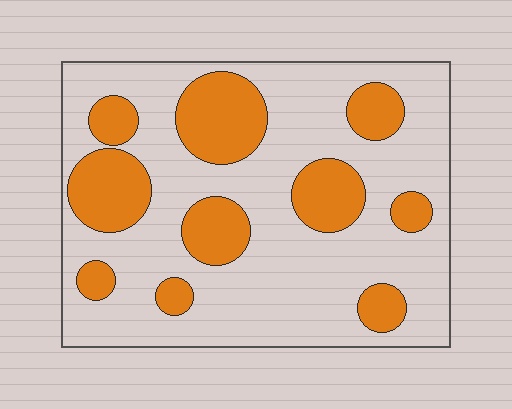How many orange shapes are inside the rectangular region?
10.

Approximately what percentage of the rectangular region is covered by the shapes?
Approximately 30%.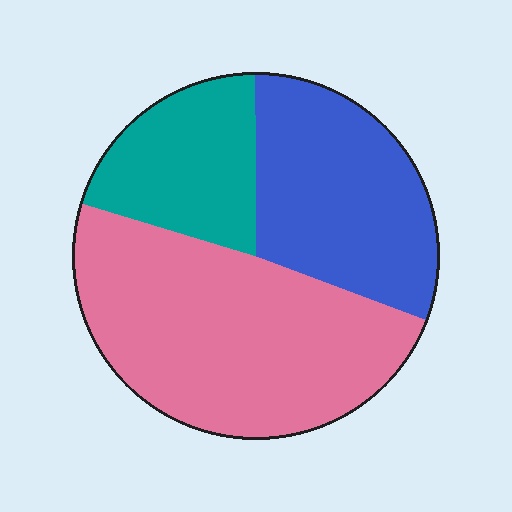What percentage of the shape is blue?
Blue covers 31% of the shape.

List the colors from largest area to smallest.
From largest to smallest: pink, blue, teal.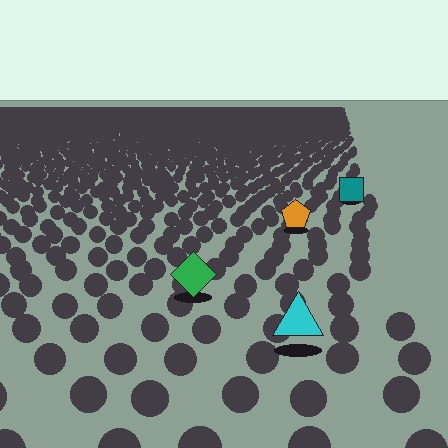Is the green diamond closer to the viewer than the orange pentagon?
Yes. The green diamond is closer — you can tell from the texture gradient: the ground texture is coarser near it.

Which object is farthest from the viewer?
The teal square is farthest from the viewer. It appears smaller and the ground texture around it is denser.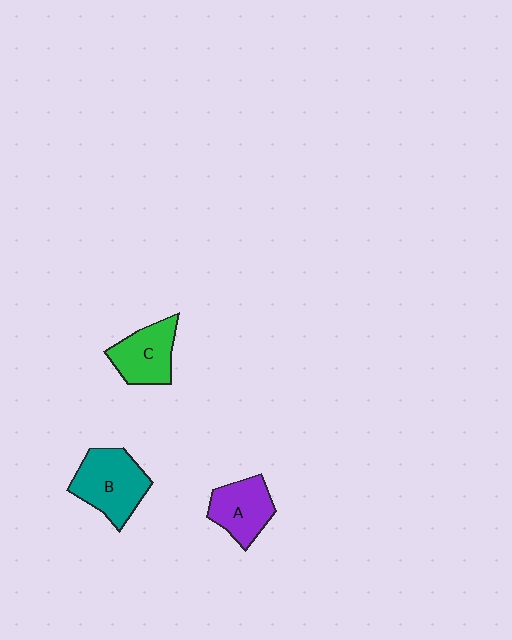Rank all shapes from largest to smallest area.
From largest to smallest: B (teal), C (green), A (purple).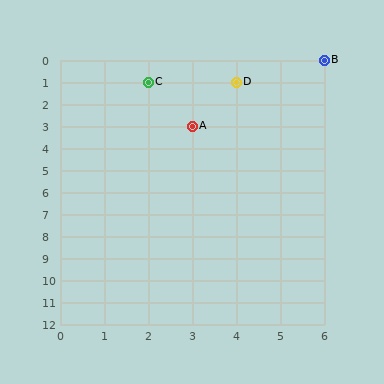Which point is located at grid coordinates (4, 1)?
Point D is at (4, 1).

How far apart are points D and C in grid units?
Points D and C are 2 columns apart.